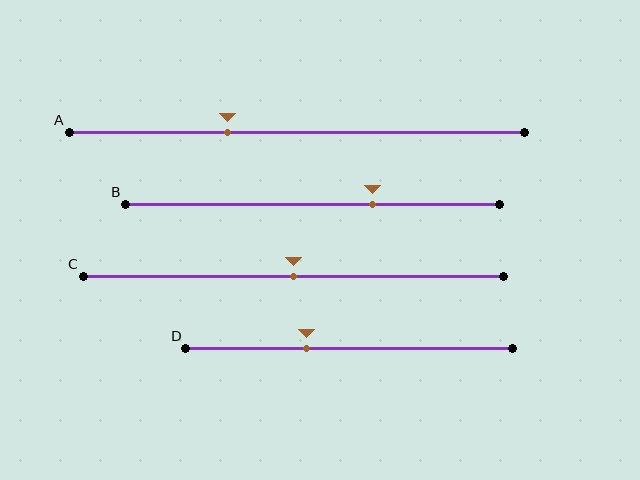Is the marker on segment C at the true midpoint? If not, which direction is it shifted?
Yes, the marker on segment C is at the true midpoint.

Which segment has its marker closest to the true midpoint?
Segment C has its marker closest to the true midpoint.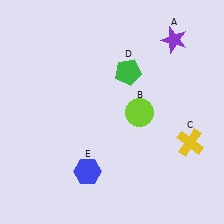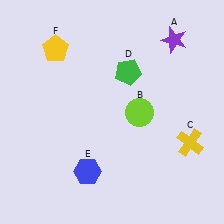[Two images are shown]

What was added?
A yellow pentagon (F) was added in Image 2.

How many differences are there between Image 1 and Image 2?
There is 1 difference between the two images.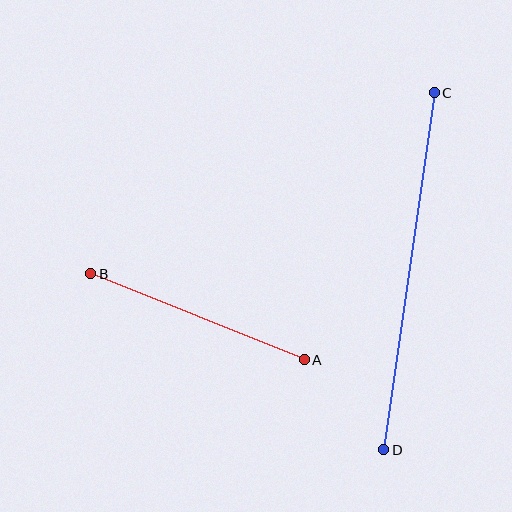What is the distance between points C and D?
The distance is approximately 360 pixels.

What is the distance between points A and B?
The distance is approximately 230 pixels.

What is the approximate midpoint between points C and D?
The midpoint is at approximately (409, 271) pixels.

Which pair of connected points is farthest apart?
Points C and D are farthest apart.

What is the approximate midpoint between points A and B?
The midpoint is at approximately (198, 317) pixels.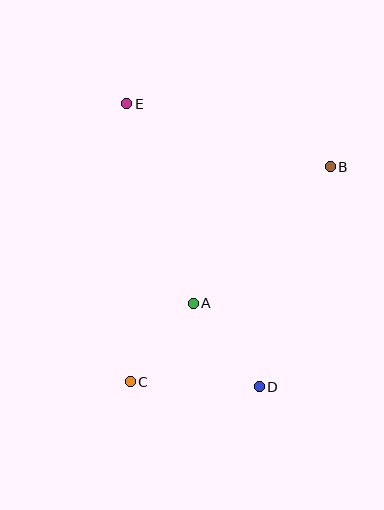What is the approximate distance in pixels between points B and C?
The distance between B and C is approximately 294 pixels.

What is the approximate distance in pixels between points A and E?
The distance between A and E is approximately 210 pixels.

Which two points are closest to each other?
Points A and C are closest to each other.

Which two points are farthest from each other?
Points D and E are farthest from each other.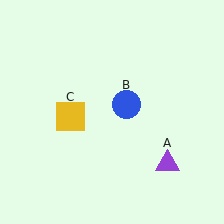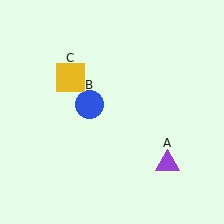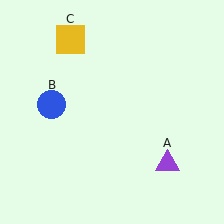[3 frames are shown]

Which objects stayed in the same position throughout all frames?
Purple triangle (object A) remained stationary.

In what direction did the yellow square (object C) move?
The yellow square (object C) moved up.